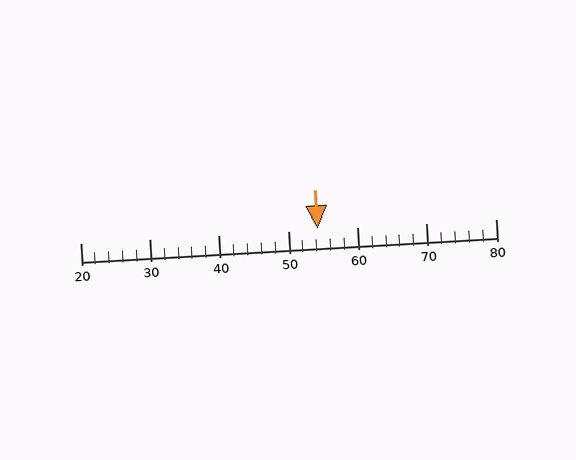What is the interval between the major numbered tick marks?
The major tick marks are spaced 10 units apart.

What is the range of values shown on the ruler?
The ruler shows values from 20 to 80.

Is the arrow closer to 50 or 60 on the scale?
The arrow is closer to 50.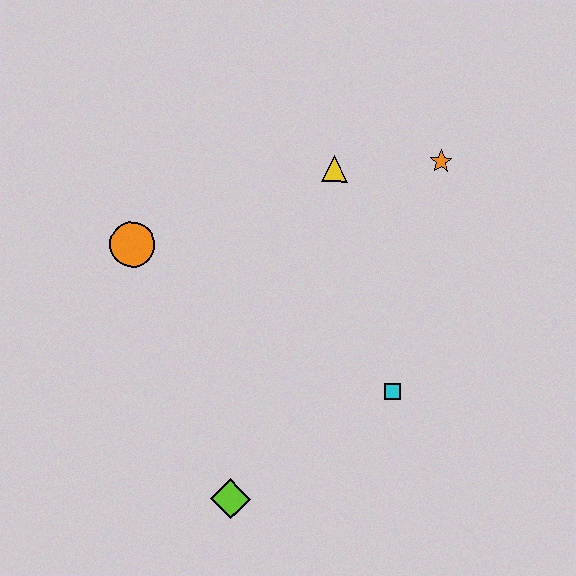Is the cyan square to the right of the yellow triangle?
Yes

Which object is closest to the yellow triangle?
The orange star is closest to the yellow triangle.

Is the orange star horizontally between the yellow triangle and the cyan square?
No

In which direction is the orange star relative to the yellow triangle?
The orange star is to the right of the yellow triangle.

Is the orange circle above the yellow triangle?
No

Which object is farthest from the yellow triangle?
The lime diamond is farthest from the yellow triangle.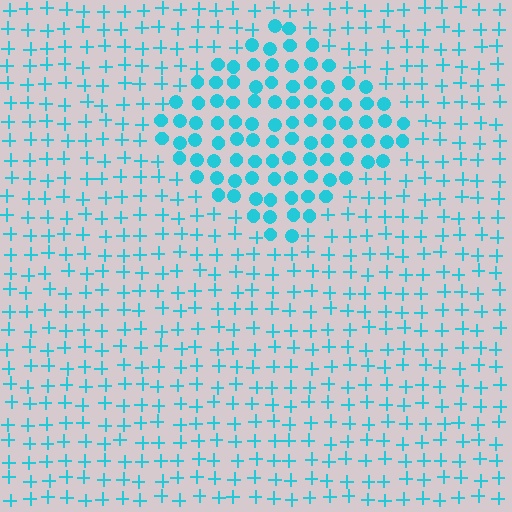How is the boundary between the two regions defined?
The boundary is defined by a change in element shape: circles inside vs. plus signs outside. All elements share the same color and spacing.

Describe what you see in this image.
The image is filled with small cyan elements arranged in a uniform grid. A diamond-shaped region contains circles, while the surrounding area contains plus signs. The boundary is defined purely by the change in element shape.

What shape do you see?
I see a diamond.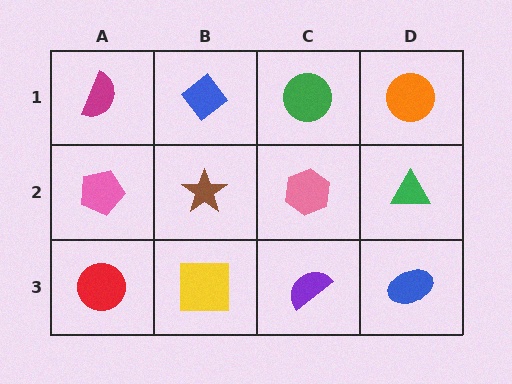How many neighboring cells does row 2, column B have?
4.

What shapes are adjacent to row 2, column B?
A blue diamond (row 1, column B), a yellow square (row 3, column B), a pink pentagon (row 2, column A), a pink hexagon (row 2, column C).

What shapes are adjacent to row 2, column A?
A magenta semicircle (row 1, column A), a red circle (row 3, column A), a brown star (row 2, column B).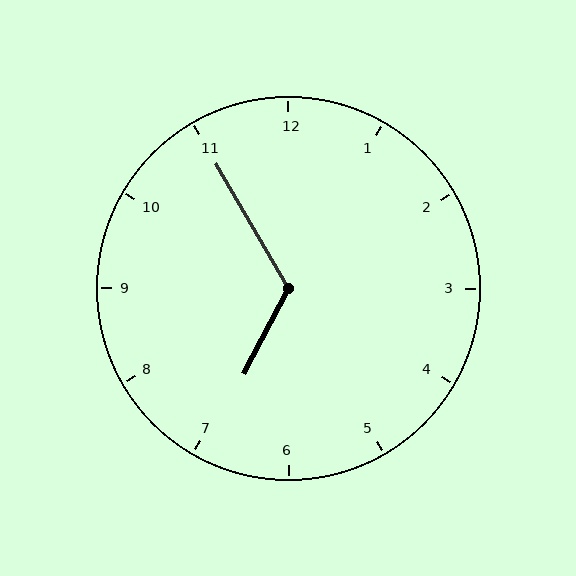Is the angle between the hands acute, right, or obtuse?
It is obtuse.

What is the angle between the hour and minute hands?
Approximately 122 degrees.